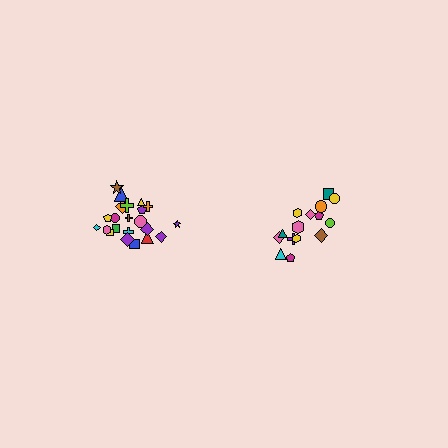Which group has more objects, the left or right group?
The left group.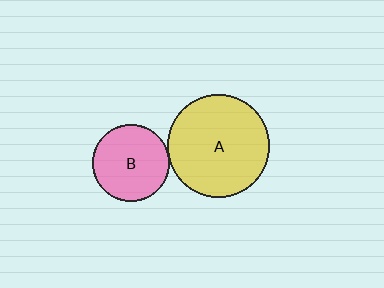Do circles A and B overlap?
Yes.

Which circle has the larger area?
Circle A (yellow).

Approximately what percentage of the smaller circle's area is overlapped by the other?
Approximately 5%.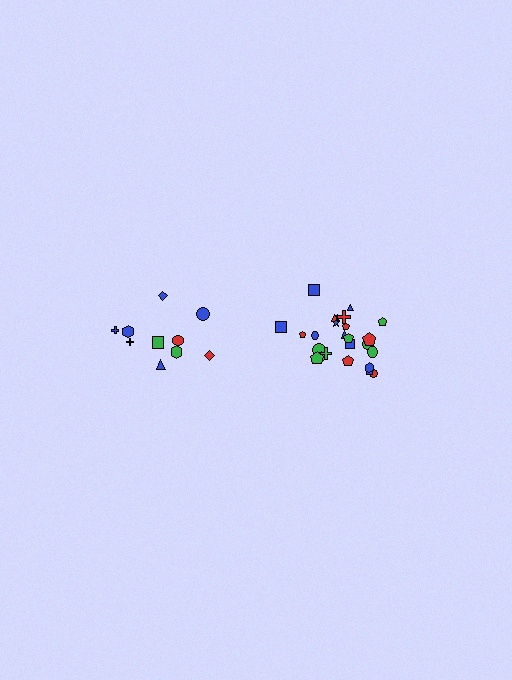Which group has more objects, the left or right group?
The right group.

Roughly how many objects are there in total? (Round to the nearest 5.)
Roughly 35 objects in total.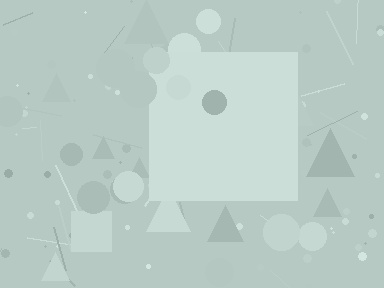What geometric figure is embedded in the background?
A square is embedded in the background.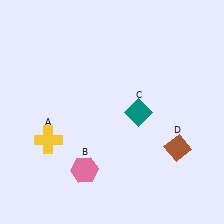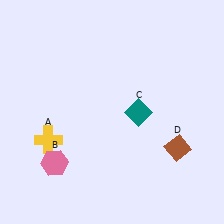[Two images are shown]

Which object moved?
The pink hexagon (B) moved left.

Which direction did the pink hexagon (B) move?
The pink hexagon (B) moved left.